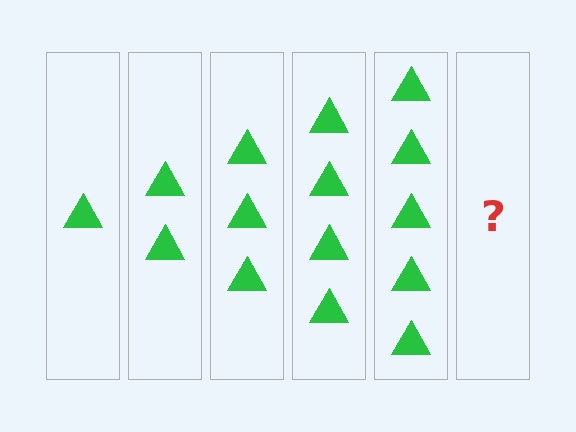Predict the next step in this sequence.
The next step is 6 triangles.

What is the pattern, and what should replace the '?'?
The pattern is that each step adds one more triangle. The '?' should be 6 triangles.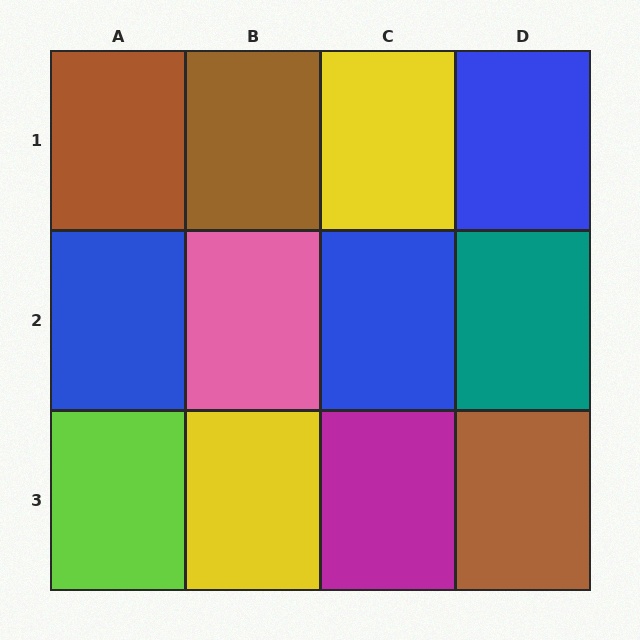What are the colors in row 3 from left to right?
Lime, yellow, magenta, brown.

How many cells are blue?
3 cells are blue.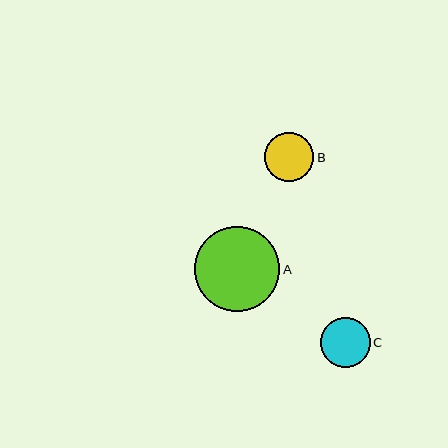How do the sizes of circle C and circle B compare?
Circle C and circle B are approximately the same size.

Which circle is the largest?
Circle A is the largest with a size of approximately 85 pixels.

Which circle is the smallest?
Circle B is the smallest with a size of approximately 49 pixels.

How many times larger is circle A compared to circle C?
Circle A is approximately 1.7 times the size of circle C.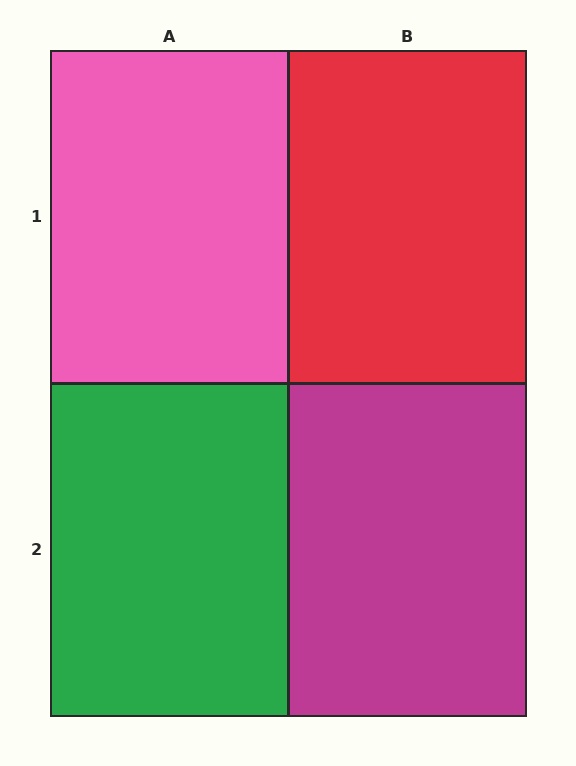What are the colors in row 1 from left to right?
Pink, red.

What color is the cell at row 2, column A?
Green.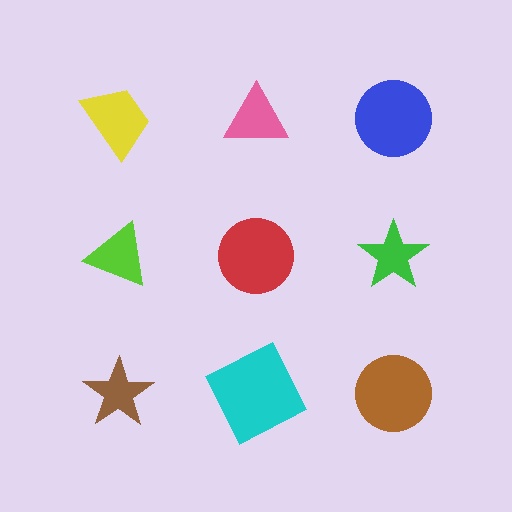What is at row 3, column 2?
A cyan square.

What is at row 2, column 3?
A green star.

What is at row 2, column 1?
A lime triangle.